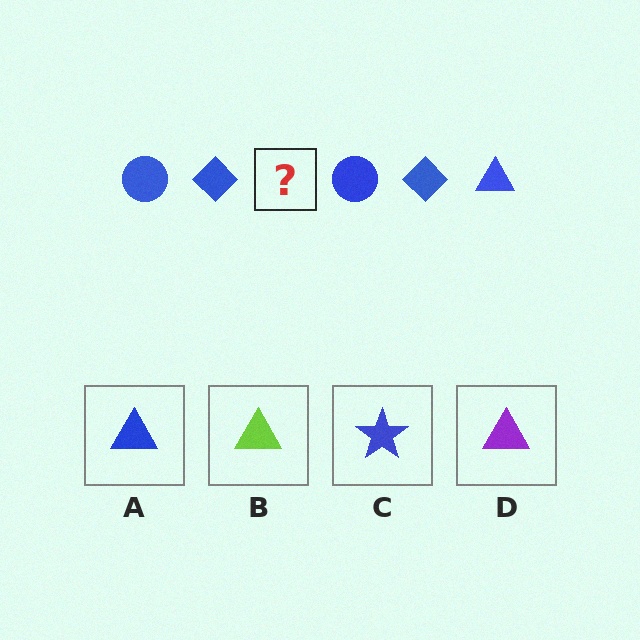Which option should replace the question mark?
Option A.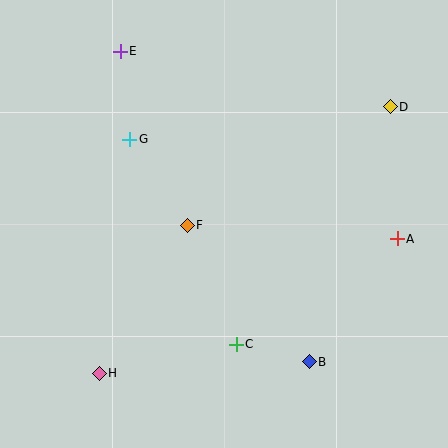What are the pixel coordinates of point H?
Point H is at (99, 373).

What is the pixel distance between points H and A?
The distance between H and A is 327 pixels.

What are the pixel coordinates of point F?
Point F is at (187, 225).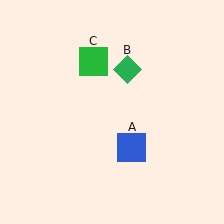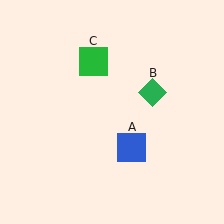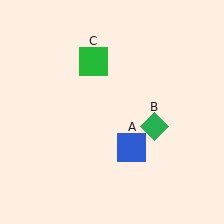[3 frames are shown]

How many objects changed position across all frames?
1 object changed position: green diamond (object B).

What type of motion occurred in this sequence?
The green diamond (object B) rotated clockwise around the center of the scene.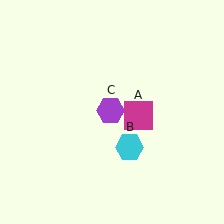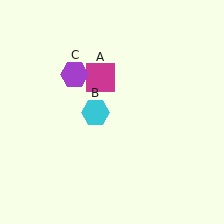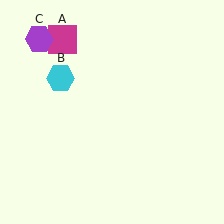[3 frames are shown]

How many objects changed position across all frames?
3 objects changed position: magenta square (object A), cyan hexagon (object B), purple hexagon (object C).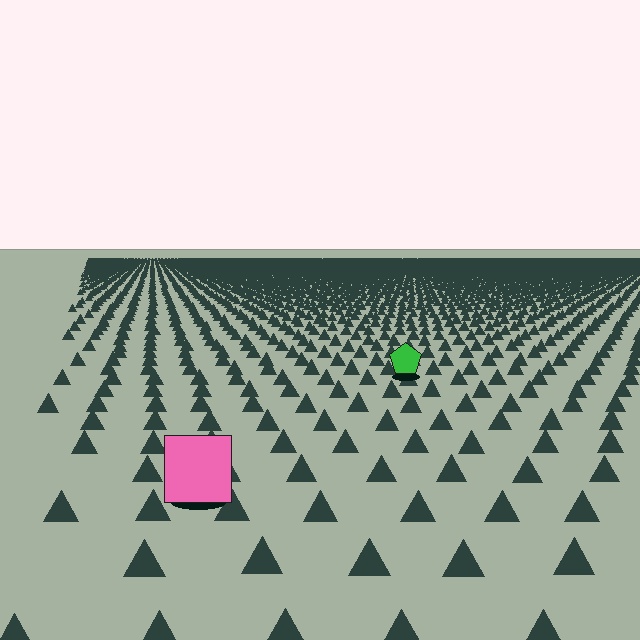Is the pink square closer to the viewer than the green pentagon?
Yes. The pink square is closer — you can tell from the texture gradient: the ground texture is coarser near it.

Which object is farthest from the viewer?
The green pentagon is farthest from the viewer. It appears smaller and the ground texture around it is denser.